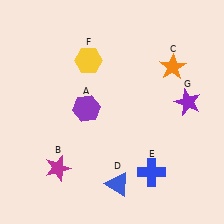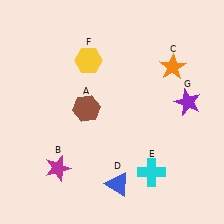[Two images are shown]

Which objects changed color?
A changed from purple to brown. E changed from blue to cyan.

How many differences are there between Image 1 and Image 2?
There are 2 differences between the two images.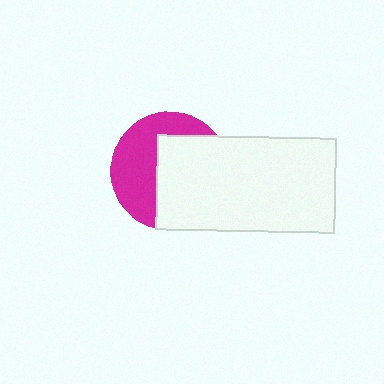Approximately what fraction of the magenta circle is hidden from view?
Roughly 55% of the magenta circle is hidden behind the white rectangle.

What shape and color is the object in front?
The object in front is a white rectangle.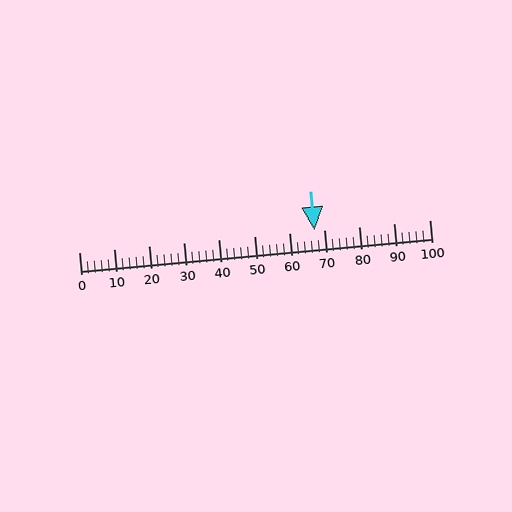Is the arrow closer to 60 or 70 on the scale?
The arrow is closer to 70.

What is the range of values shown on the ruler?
The ruler shows values from 0 to 100.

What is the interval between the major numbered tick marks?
The major tick marks are spaced 10 units apart.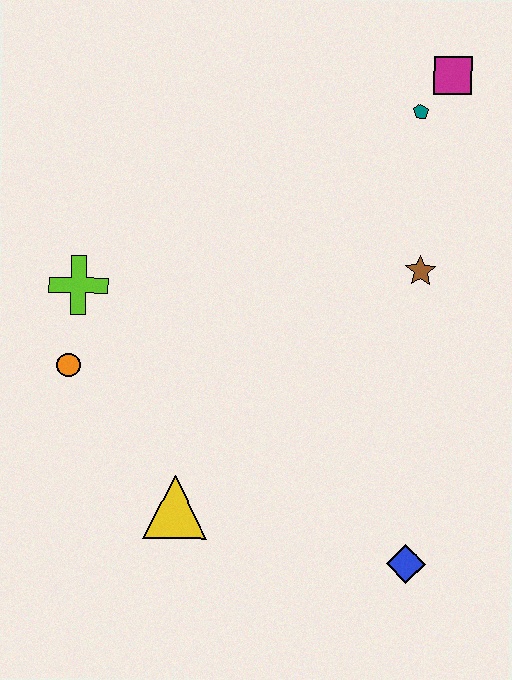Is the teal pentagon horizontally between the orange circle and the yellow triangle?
No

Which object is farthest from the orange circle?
The magenta square is farthest from the orange circle.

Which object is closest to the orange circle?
The lime cross is closest to the orange circle.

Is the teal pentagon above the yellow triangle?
Yes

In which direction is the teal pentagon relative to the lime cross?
The teal pentagon is to the right of the lime cross.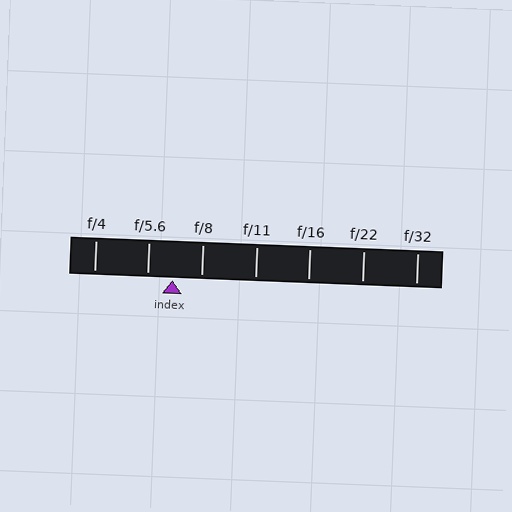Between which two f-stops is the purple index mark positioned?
The index mark is between f/5.6 and f/8.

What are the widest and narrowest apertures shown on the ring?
The widest aperture shown is f/4 and the narrowest is f/32.